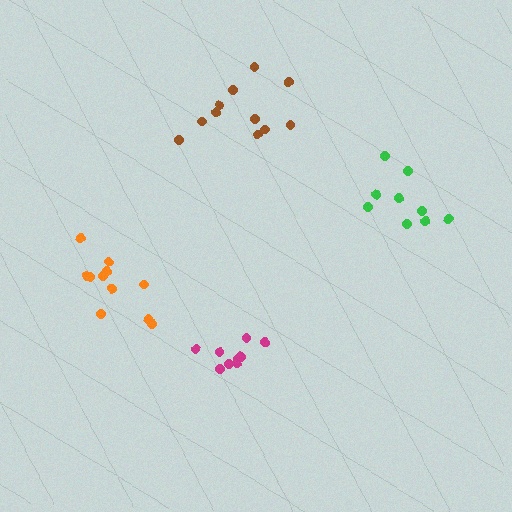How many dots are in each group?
Group 1: 11 dots, Group 2: 9 dots, Group 3: 11 dots, Group 4: 9 dots (40 total).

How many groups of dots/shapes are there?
There are 4 groups.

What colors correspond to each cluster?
The clusters are colored: orange, magenta, brown, green.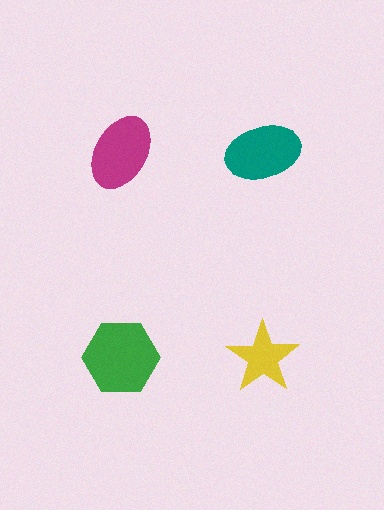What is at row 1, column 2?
A teal ellipse.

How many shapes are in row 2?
2 shapes.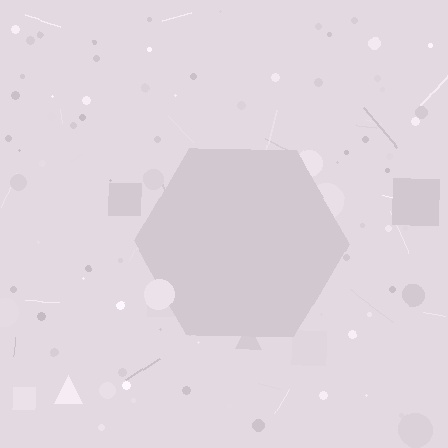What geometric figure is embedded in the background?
A hexagon is embedded in the background.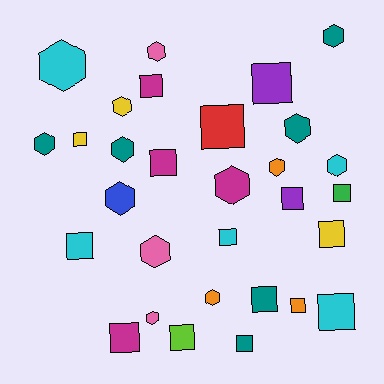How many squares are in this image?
There are 16 squares.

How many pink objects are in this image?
There are 3 pink objects.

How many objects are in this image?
There are 30 objects.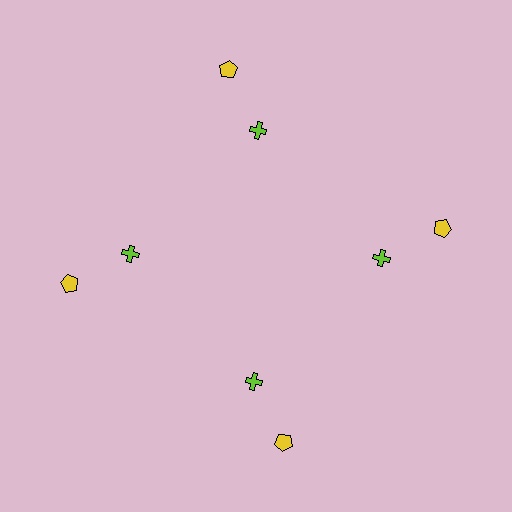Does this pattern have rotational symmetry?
Yes, this pattern has 4-fold rotational symmetry. It looks the same after rotating 90 degrees around the center.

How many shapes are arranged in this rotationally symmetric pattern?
There are 8 shapes, arranged in 4 groups of 2.